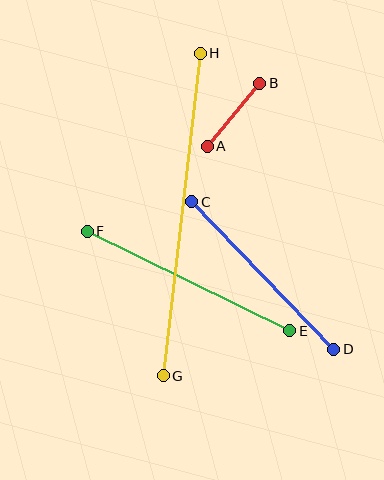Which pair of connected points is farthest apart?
Points G and H are farthest apart.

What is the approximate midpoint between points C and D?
The midpoint is at approximately (263, 276) pixels.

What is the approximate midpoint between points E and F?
The midpoint is at approximately (188, 281) pixels.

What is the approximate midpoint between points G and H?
The midpoint is at approximately (182, 214) pixels.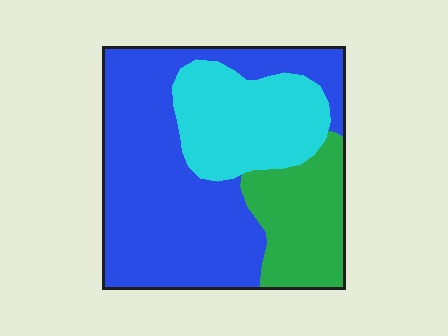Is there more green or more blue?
Blue.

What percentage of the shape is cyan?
Cyan covers around 25% of the shape.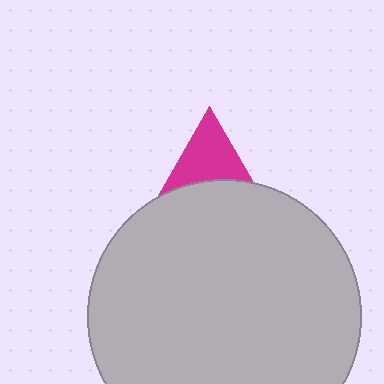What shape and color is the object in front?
The object in front is a light gray circle.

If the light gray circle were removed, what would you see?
You would see the complete magenta triangle.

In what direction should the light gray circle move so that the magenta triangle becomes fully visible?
The light gray circle should move down. That is the shortest direction to clear the overlap and leave the magenta triangle fully visible.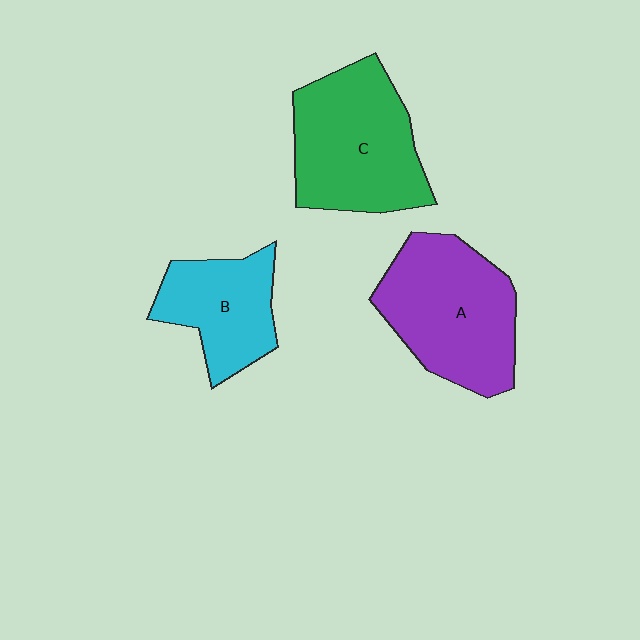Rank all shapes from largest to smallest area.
From largest to smallest: C (green), A (purple), B (cyan).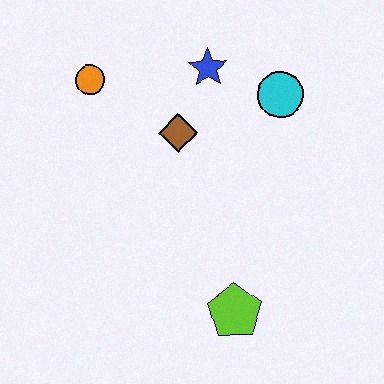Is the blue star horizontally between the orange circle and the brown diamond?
No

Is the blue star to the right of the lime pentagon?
No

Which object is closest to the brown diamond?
The blue star is closest to the brown diamond.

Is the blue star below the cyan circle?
No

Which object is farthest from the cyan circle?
The lime pentagon is farthest from the cyan circle.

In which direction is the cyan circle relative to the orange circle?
The cyan circle is to the right of the orange circle.